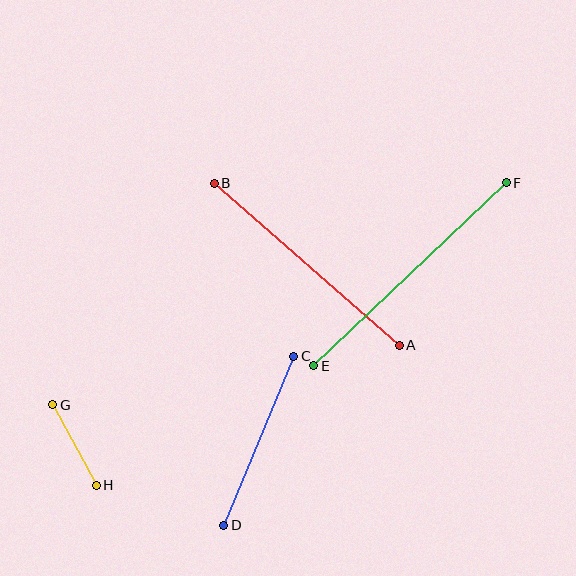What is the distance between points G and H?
The distance is approximately 91 pixels.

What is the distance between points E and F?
The distance is approximately 266 pixels.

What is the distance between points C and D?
The distance is approximately 183 pixels.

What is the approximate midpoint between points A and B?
The midpoint is at approximately (307, 264) pixels.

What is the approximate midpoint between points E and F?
The midpoint is at approximately (410, 274) pixels.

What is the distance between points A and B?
The distance is approximately 246 pixels.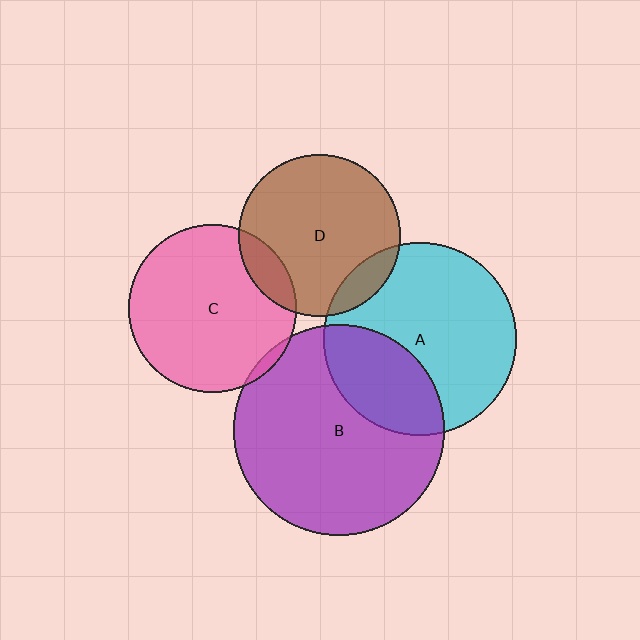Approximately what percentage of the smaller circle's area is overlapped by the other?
Approximately 5%.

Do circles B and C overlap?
Yes.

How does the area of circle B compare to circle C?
Approximately 1.6 times.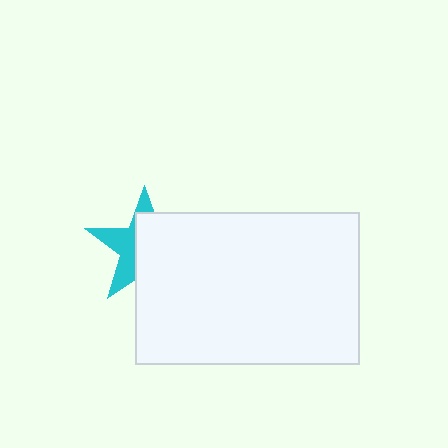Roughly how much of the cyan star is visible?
A small part of it is visible (roughly 41%).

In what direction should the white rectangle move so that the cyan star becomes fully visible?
The white rectangle should move right. That is the shortest direction to clear the overlap and leave the cyan star fully visible.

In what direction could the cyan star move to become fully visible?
The cyan star could move left. That would shift it out from behind the white rectangle entirely.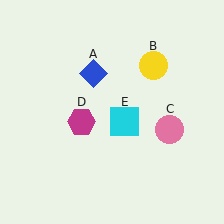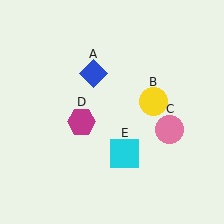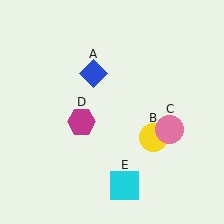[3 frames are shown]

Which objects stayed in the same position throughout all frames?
Blue diamond (object A) and pink circle (object C) and magenta hexagon (object D) remained stationary.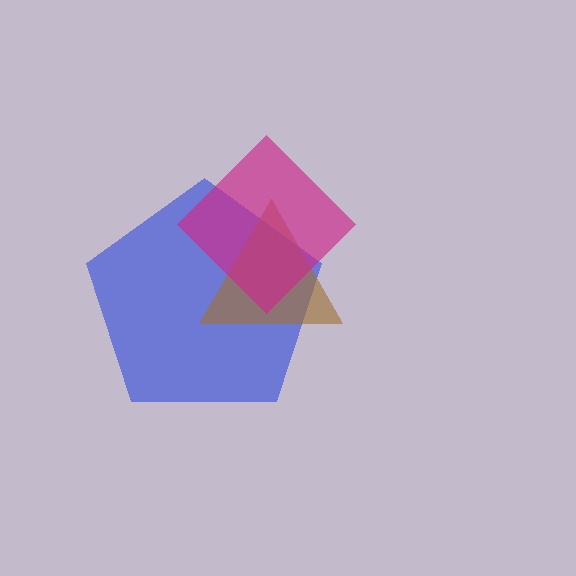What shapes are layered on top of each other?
The layered shapes are: a blue pentagon, a brown triangle, a magenta diamond.